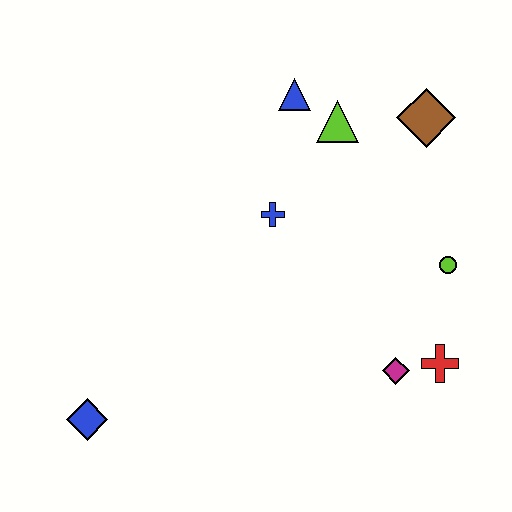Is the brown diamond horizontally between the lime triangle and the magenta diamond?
No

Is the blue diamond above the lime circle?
No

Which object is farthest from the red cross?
The blue diamond is farthest from the red cross.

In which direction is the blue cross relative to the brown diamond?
The blue cross is to the left of the brown diamond.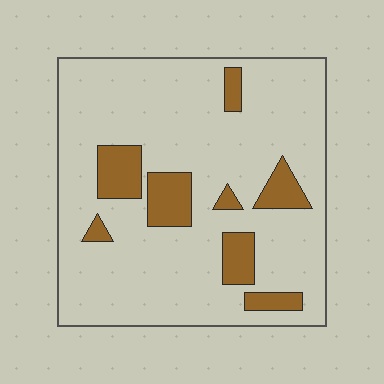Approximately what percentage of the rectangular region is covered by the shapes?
Approximately 15%.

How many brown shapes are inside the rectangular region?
8.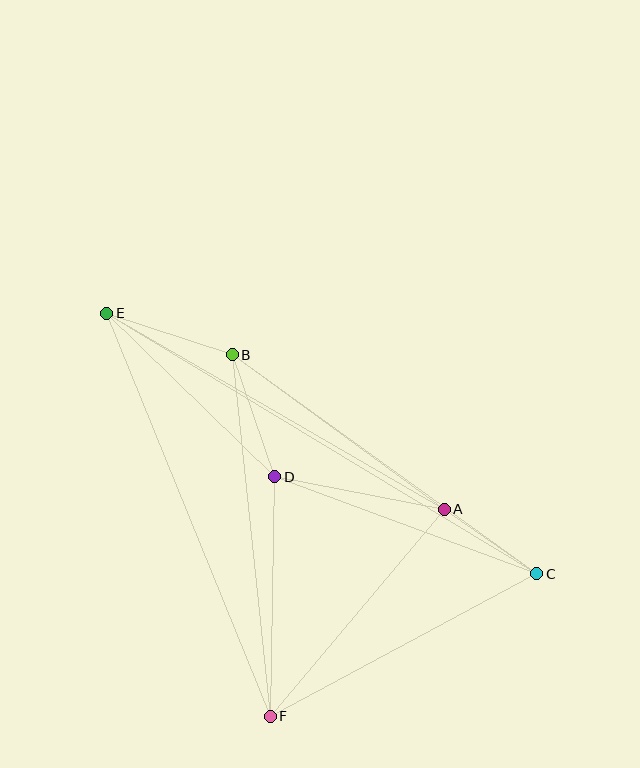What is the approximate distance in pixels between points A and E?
The distance between A and E is approximately 390 pixels.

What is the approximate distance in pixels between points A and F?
The distance between A and F is approximately 271 pixels.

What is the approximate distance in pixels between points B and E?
The distance between B and E is approximately 133 pixels.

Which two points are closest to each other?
Points A and C are closest to each other.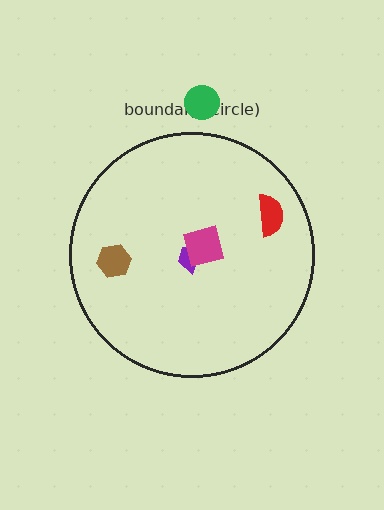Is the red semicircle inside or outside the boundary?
Inside.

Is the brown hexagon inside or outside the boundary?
Inside.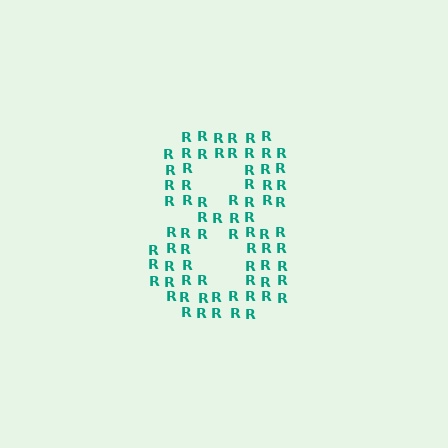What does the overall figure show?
The overall figure shows the digit 8.